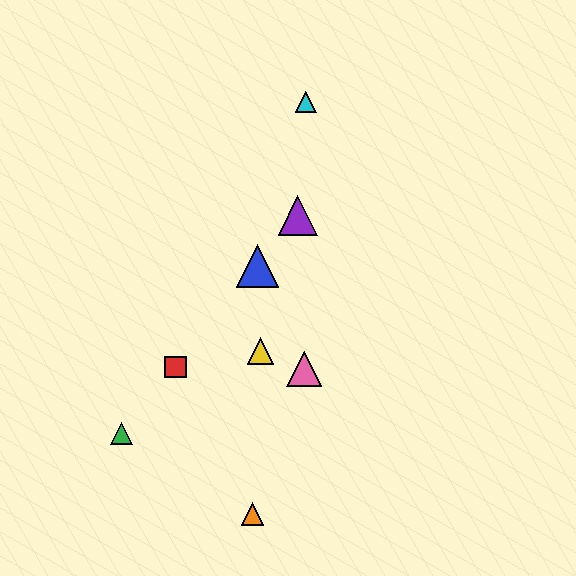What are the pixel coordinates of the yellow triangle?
The yellow triangle is at (261, 351).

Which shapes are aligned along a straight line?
The red square, the blue triangle, the green triangle, the purple triangle are aligned along a straight line.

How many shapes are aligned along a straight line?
4 shapes (the red square, the blue triangle, the green triangle, the purple triangle) are aligned along a straight line.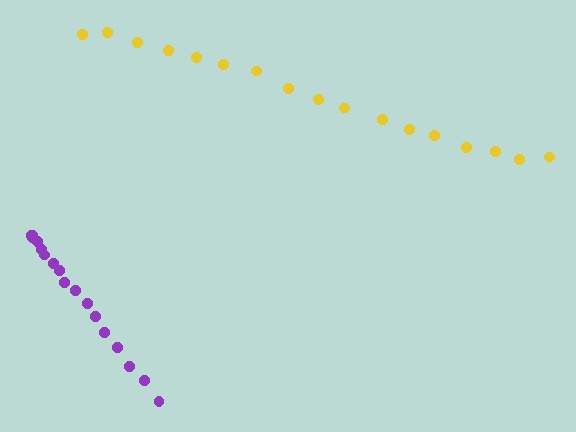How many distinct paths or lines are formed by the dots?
There are 2 distinct paths.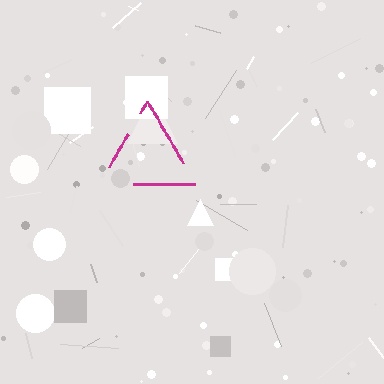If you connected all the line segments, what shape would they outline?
They would outline a triangle.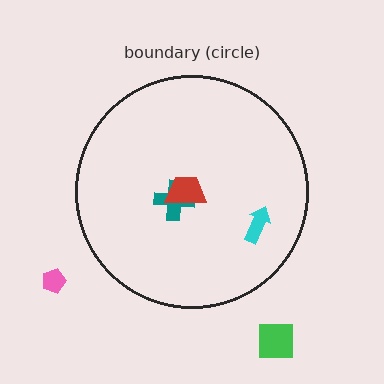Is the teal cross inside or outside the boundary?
Inside.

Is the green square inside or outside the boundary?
Outside.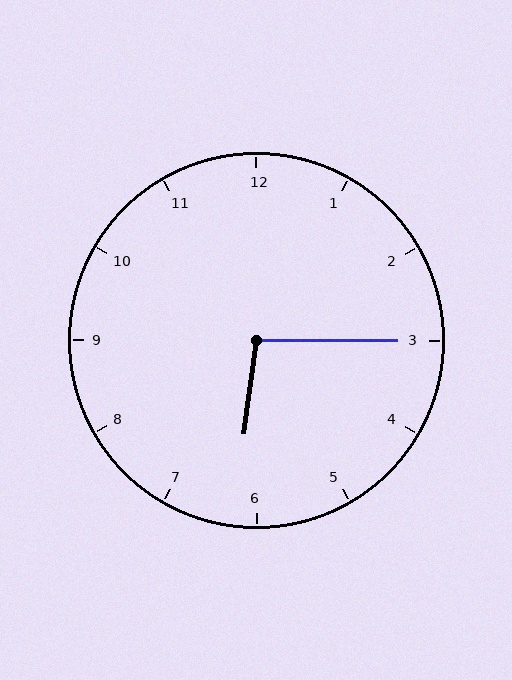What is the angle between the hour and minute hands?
Approximately 98 degrees.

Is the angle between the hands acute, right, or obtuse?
It is obtuse.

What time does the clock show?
6:15.